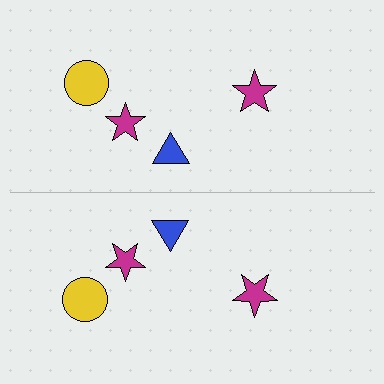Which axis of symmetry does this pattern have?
The pattern has a horizontal axis of symmetry running through the center of the image.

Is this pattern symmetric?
Yes, this pattern has bilateral (reflection) symmetry.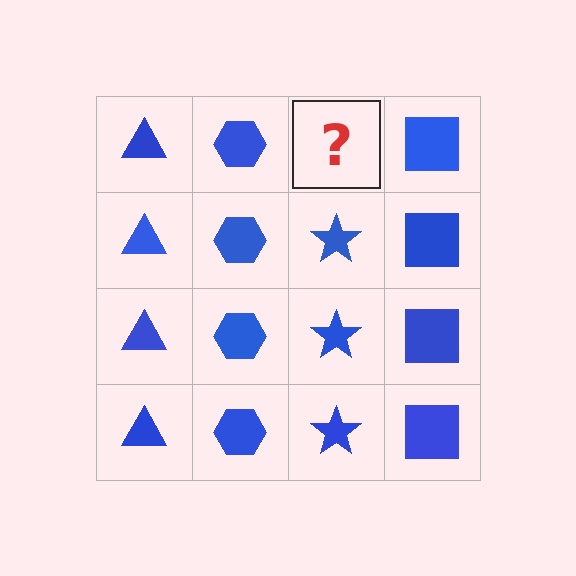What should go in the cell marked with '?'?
The missing cell should contain a blue star.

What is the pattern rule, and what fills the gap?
The rule is that each column has a consistent shape. The gap should be filled with a blue star.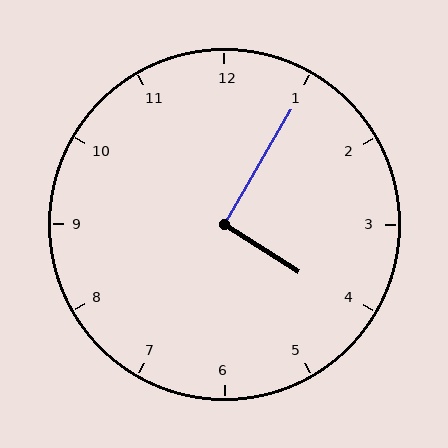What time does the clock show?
4:05.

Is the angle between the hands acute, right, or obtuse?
It is right.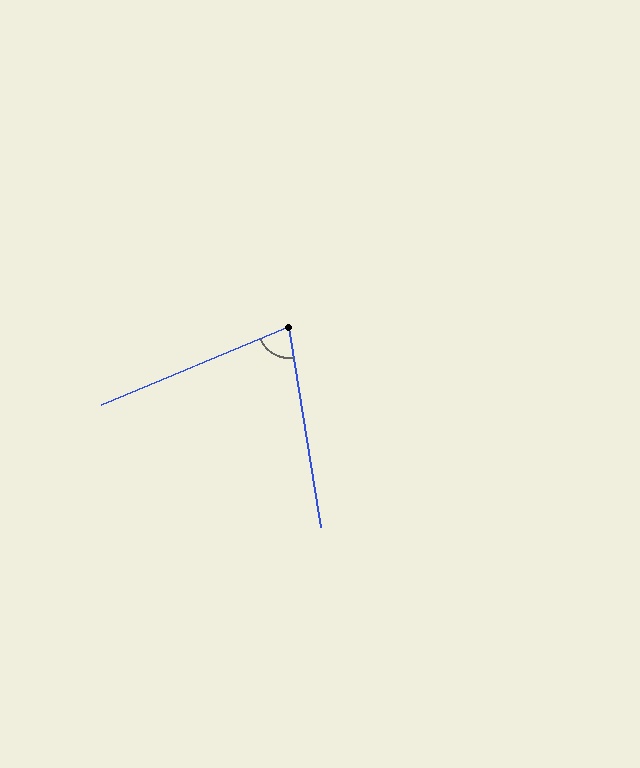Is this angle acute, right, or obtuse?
It is acute.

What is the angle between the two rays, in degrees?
Approximately 76 degrees.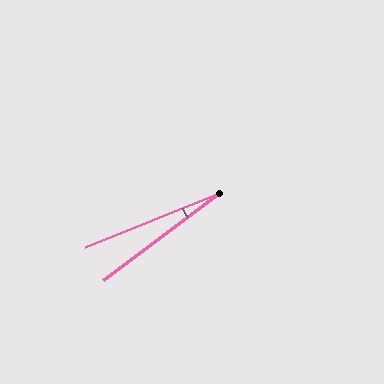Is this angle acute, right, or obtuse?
It is acute.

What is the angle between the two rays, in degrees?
Approximately 15 degrees.